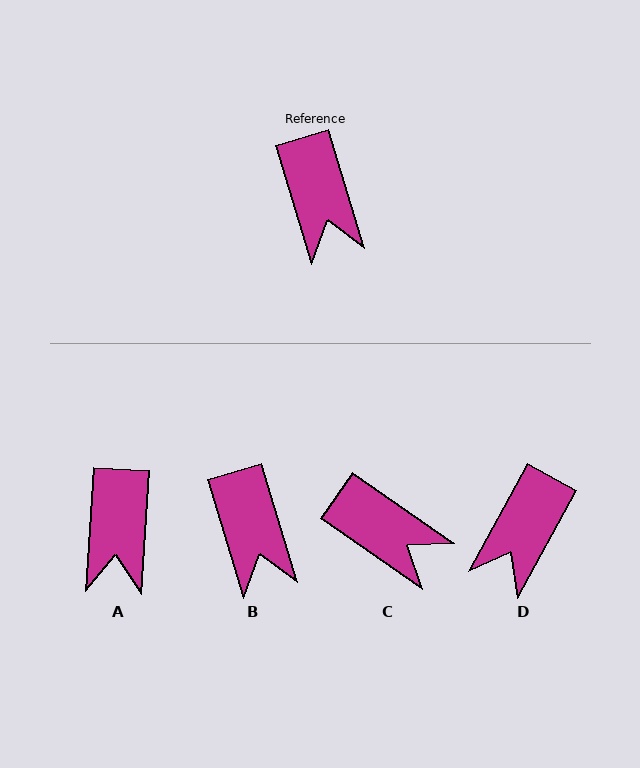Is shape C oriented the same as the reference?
No, it is off by about 39 degrees.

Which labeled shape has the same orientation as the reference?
B.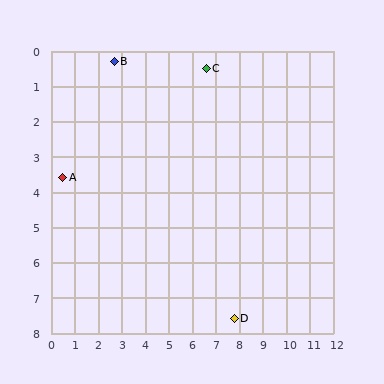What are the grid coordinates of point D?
Point D is at approximately (7.8, 7.6).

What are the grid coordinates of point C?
Point C is at approximately (6.6, 0.5).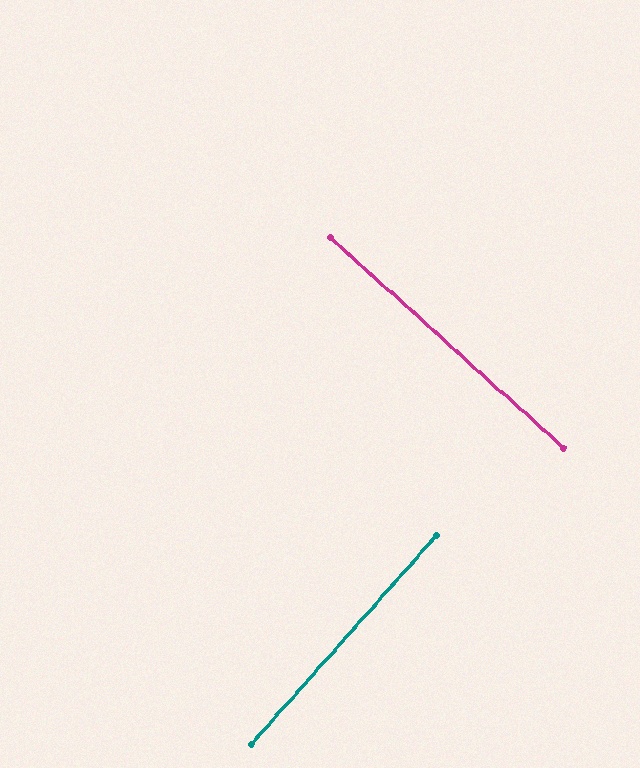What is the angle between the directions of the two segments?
Approximately 90 degrees.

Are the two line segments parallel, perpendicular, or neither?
Perpendicular — they meet at approximately 90°.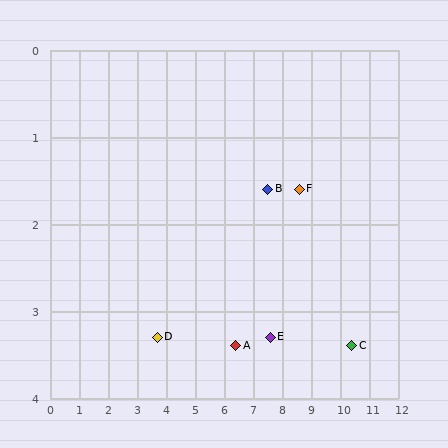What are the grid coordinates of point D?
Point D is at approximately (3.7, 3.3).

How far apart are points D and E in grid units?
Points D and E are about 3.9 grid units apart.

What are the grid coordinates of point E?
Point E is at approximately (7.6, 3.3).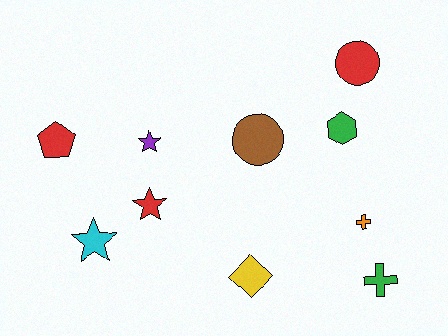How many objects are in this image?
There are 10 objects.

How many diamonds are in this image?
There is 1 diamond.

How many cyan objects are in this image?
There is 1 cyan object.